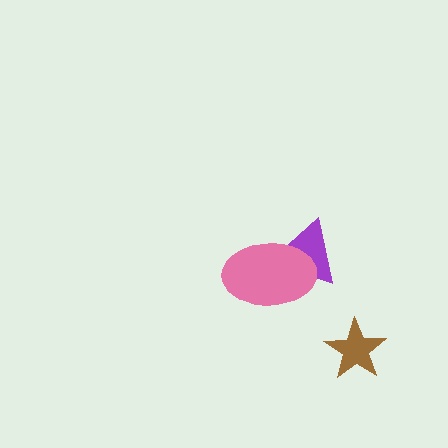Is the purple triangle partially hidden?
Yes, it is partially covered by another shape.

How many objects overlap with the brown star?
0 objects overlap with the brown star.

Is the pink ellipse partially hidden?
No, no other shape covers it.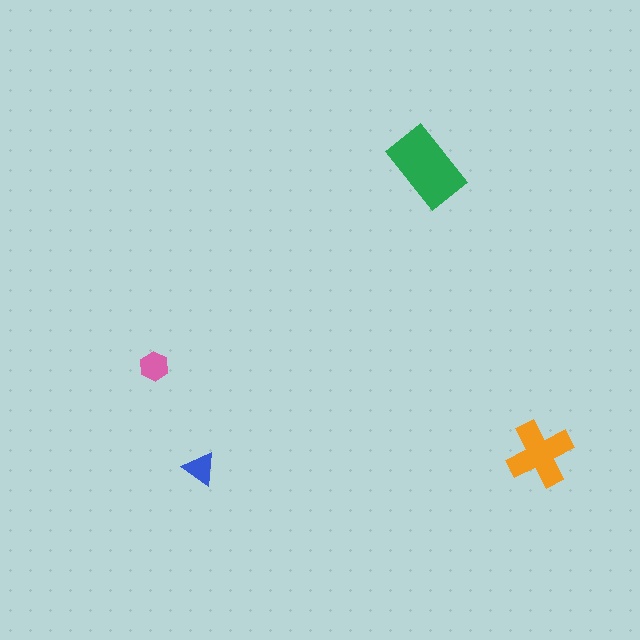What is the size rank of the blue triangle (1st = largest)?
4th.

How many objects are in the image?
There are 4 objects in the image.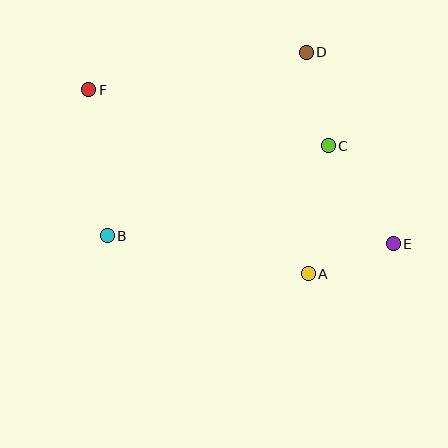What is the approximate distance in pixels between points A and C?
The distance between A and C is approximately 130 pixels.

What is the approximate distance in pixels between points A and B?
The distance between A and B is approximately 204 pixels.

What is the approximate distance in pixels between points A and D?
The distance between A and D is approximately 221 pixels.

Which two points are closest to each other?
Points A and E are closest to each other.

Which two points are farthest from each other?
Points E and F are farthest from each other.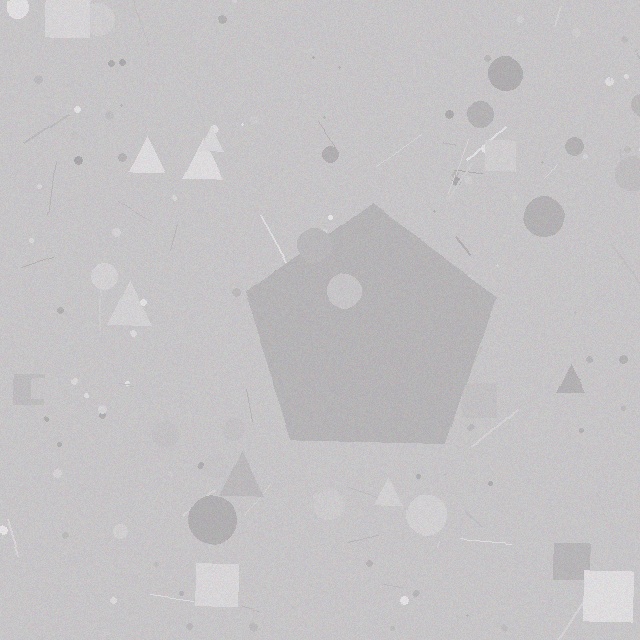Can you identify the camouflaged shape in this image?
The camouflaged shape is a pentagon.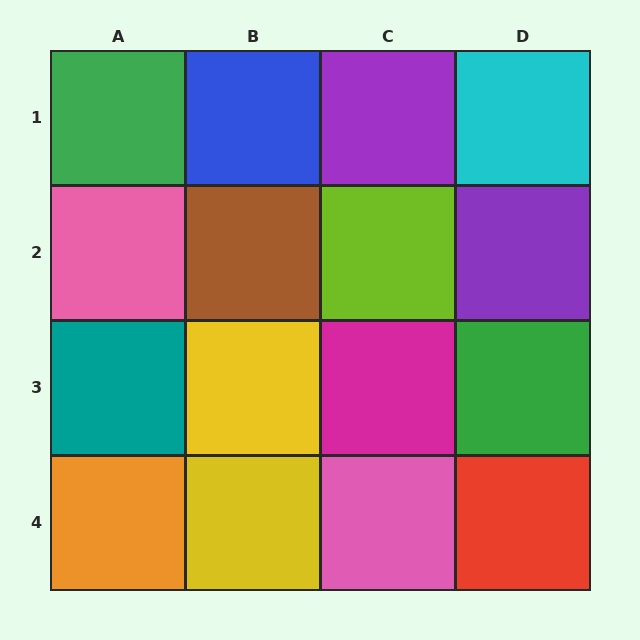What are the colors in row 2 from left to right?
Pink, brown, lime, purple.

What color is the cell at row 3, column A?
Teal.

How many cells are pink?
2 cells are pink.